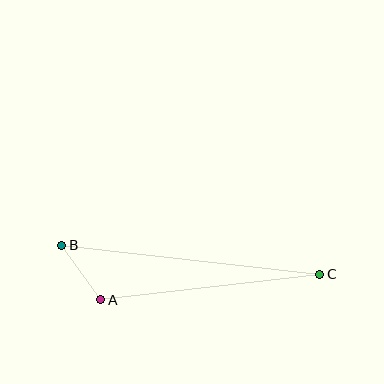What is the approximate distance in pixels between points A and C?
The distance between A and C is approximately 221 pixels.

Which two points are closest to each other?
Points A and B are closest to each other.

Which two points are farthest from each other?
Points B and C are farthest from each other.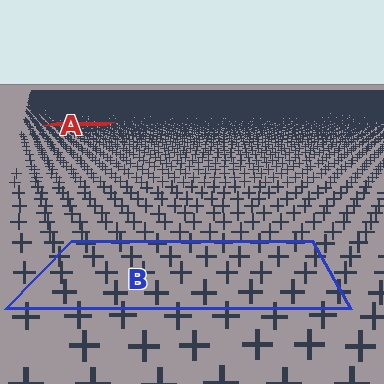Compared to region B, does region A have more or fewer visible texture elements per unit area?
Region A has more texture elements per unit area — they are packed more densely because it is farther away.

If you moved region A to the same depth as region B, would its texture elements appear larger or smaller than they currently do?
They would appear larger. At a closer depth, the same texture elements are projected at a bigger on-screen size.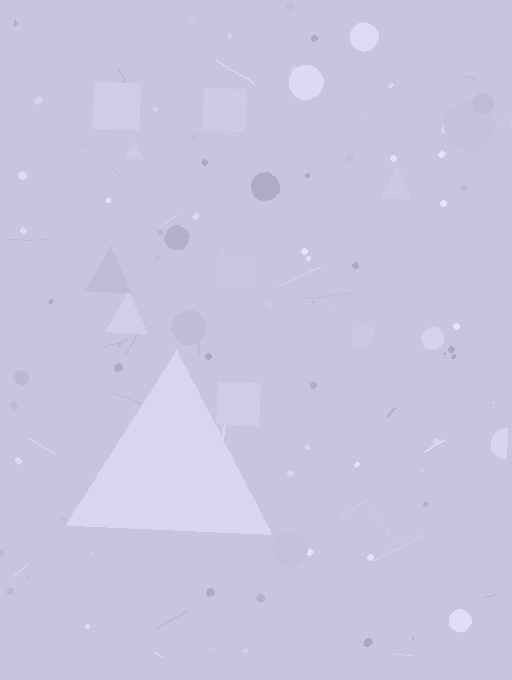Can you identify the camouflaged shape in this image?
The camouflaged shape is a triangle.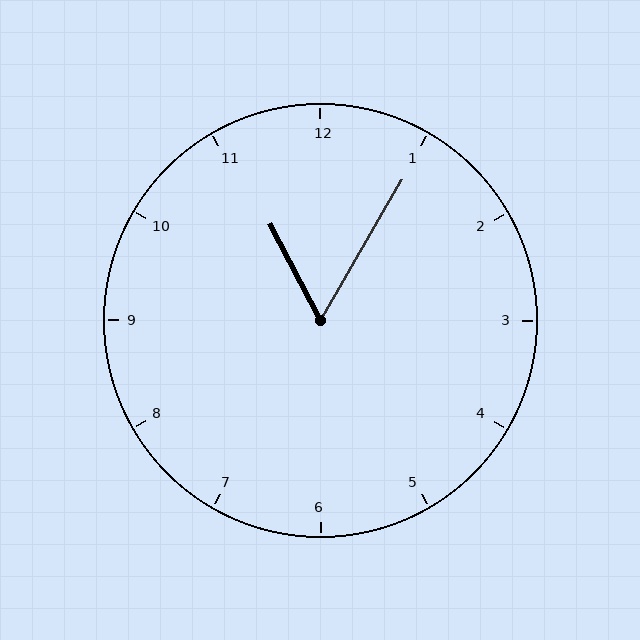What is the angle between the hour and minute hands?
Approximately 58 degrees.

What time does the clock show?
11:05.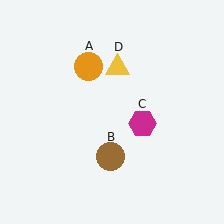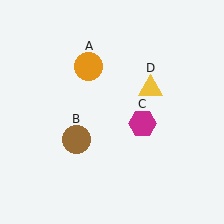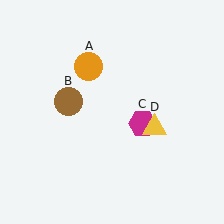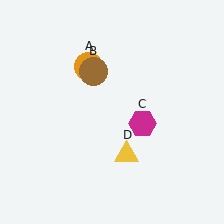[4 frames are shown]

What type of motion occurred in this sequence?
The brown circle (object B), yellow triangle (object D) rotated clockwise around the center of the scene.